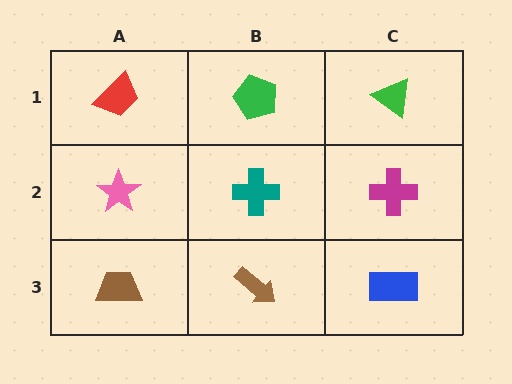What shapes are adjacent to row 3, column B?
A teal cross (row 2, column B), a brown trapezoid (row 3, column A), a blue rectangle (row 3, column C).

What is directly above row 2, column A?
A red trapezoid.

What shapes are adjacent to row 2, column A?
A red trapezoid (row 1, column A), a brown trapezoid (row 3, column A), a teal cross (row 2, column B).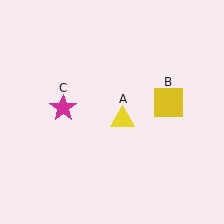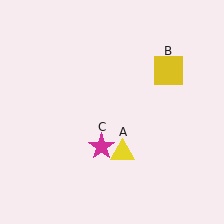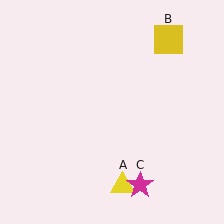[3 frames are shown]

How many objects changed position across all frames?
3 objects changed position: yellow triangle (object A), yellow square (object B), magenta star (object C).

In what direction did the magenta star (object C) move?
The magenta star (object C) moved down and to the right.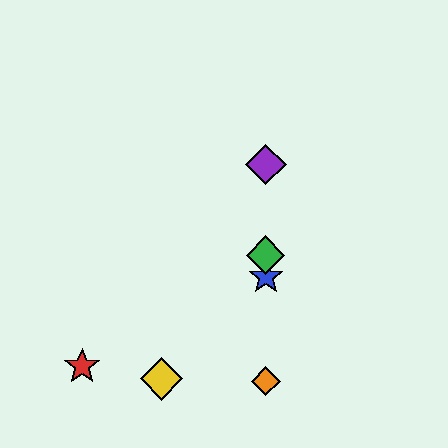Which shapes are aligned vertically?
The blue star, the green diamond, the purple diamond, the orange diamond are aligned vertically.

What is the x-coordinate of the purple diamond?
The purple diamond is at x≈266.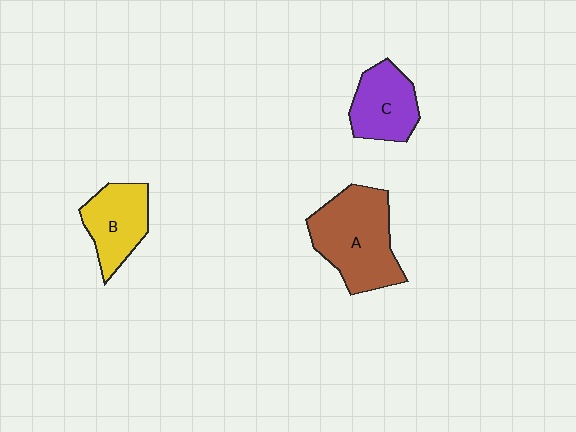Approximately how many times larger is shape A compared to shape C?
Approximately 1.6 times.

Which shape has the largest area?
Shape A (brown).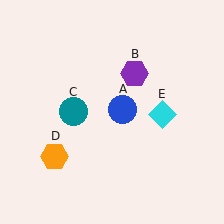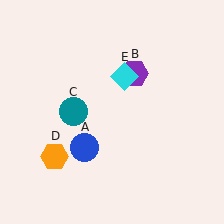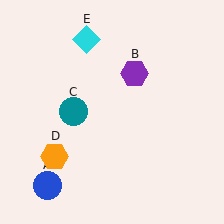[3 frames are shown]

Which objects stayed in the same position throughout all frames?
Purple hexagon (object B) and teal circle (object C) and orange hexagon (object D) remained stationary.